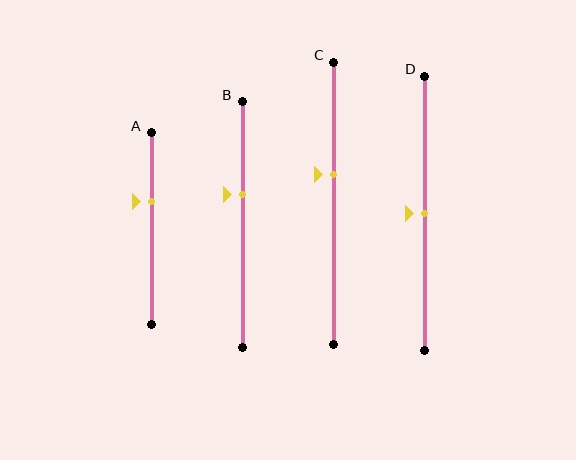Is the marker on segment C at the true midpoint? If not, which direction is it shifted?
No, the marker on segment C is shifted upward by about 10% of the segment length.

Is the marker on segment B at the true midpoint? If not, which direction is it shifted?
No, the marker on segment B is shifted upward by about 12% of the segment length.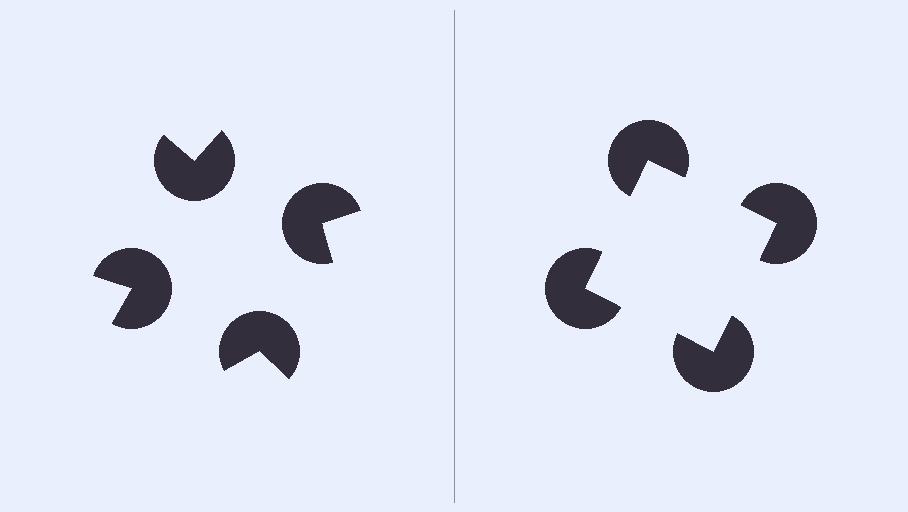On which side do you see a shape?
An illusory square appears on the right side. On the left side the wedge cuts are rotated, so no coherent shape forms.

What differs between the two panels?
The pac-man discs are positioned identically on both sides; only the wedge orientations differ. On the right they align to a square; on the left they are misaligned.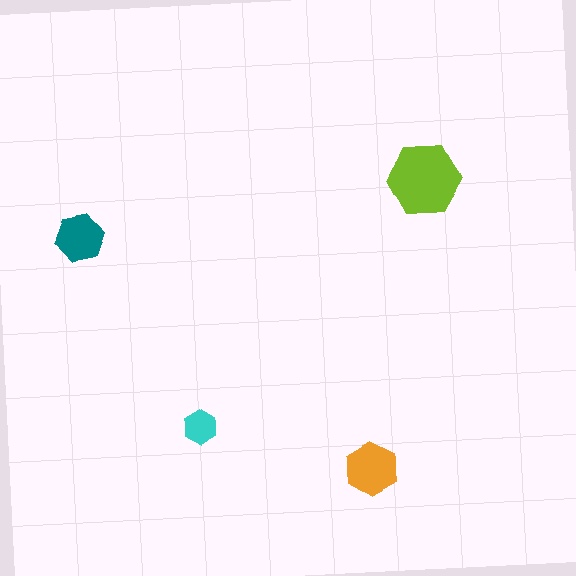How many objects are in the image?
There are 4 objects in the image.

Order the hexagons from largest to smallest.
the lime one, the orange one, the teal one, the cyan one.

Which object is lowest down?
The orange hexagon is bottommost.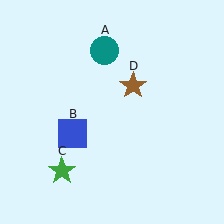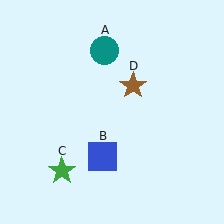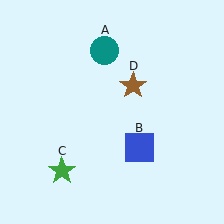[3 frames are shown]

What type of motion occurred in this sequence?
The blue square (object B) rotated counterclockwise around the center of the scene.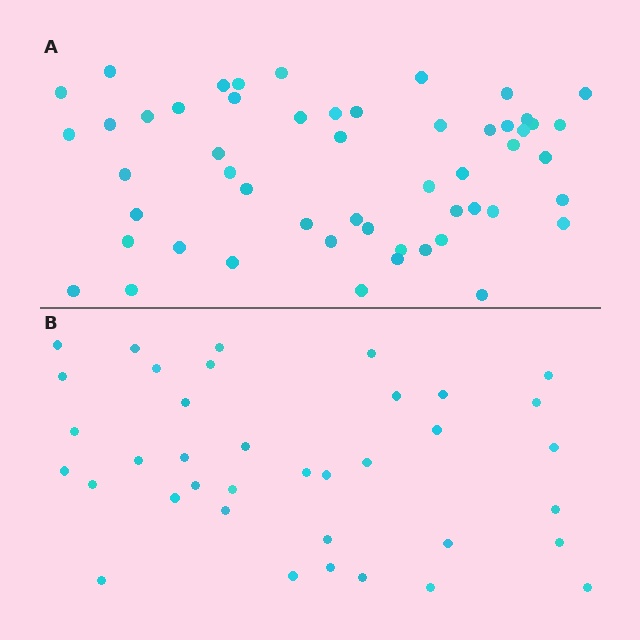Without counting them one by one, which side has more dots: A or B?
Region A (the top region) has more dots.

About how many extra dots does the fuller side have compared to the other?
Region A has approximately 15 more dots than region B.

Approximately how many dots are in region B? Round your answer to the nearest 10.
About 40 dots. (The exact count is 37, which rounds to 40.)